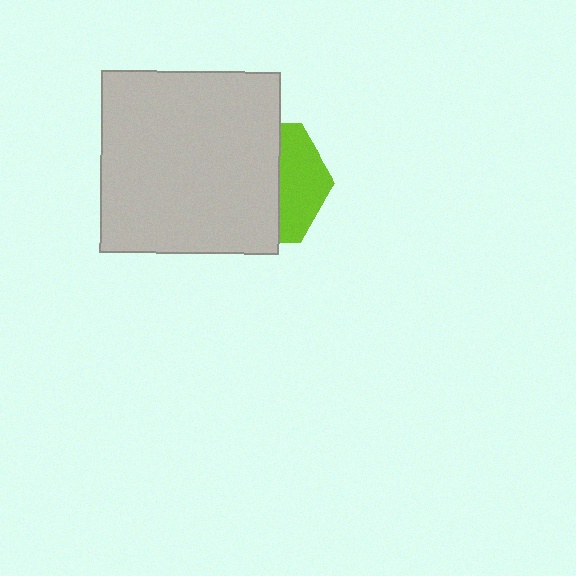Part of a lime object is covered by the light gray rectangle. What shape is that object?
It is a hexagon.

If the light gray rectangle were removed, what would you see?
You would see the complete lime hexagon.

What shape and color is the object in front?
The object in front is a light gray rectangle.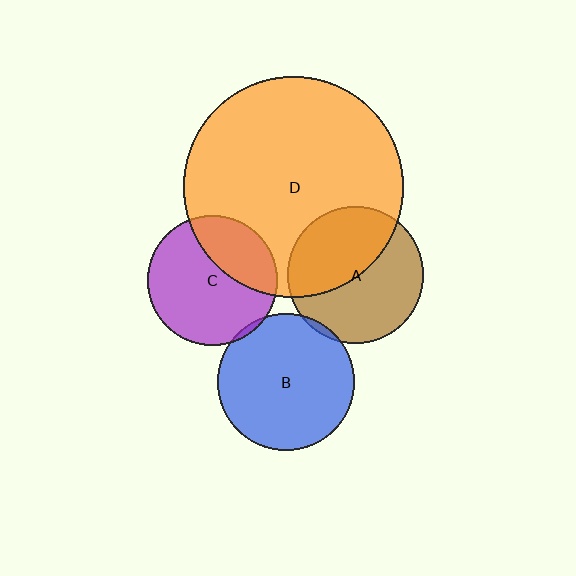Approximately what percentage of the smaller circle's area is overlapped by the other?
Approximately 30%.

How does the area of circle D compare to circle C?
Approximately 2.9 times.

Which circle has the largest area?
Circle D (orange).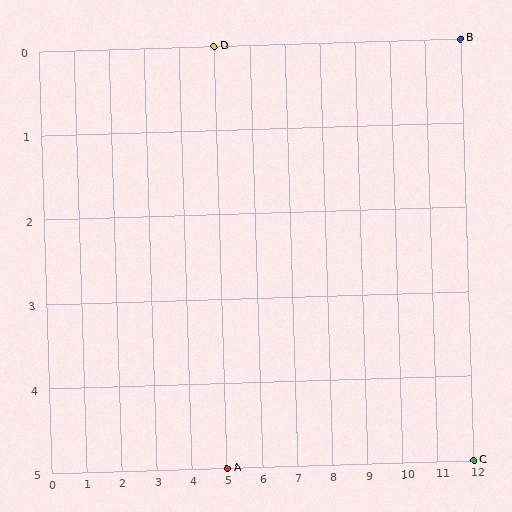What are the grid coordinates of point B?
Point B is at grid coordinates (12, 0).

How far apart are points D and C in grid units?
Points D and C are 7 columns and 5 rows apart (about 8.6 grid units diagonally).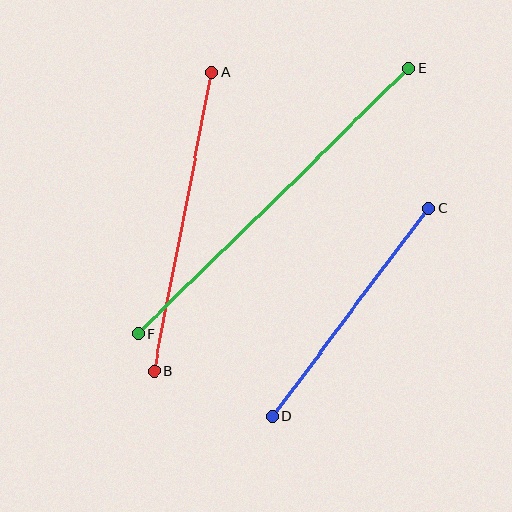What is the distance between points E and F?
The distance is approximately 379 pixels.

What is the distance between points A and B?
The distance is approximately 304 pixels.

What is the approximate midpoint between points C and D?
The midpoint is at approximately (350, 312) pixels.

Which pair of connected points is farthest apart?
Points E and F are farthest apart.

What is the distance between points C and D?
The distance is approximately 260 pixels.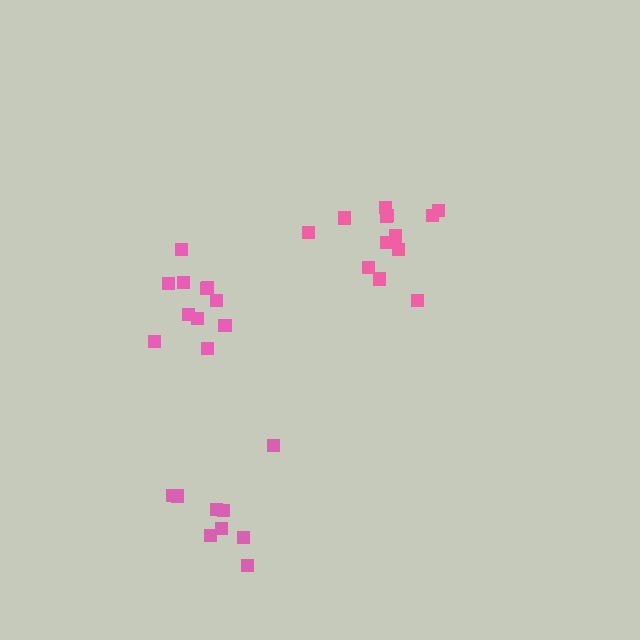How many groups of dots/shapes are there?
There are 3 groups.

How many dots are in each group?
Group 1: 13 dots, Group 2: 11 dots, Group 3: 9 dots (33 total).